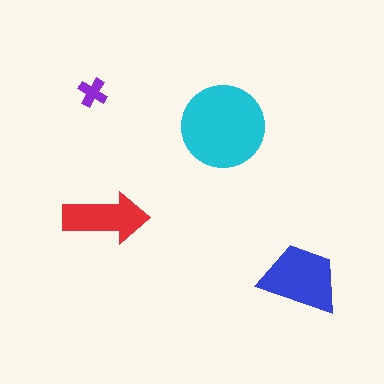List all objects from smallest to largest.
The purple cross, the red arrow, the blue trapezoid, the cyan circle.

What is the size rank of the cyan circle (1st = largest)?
1st.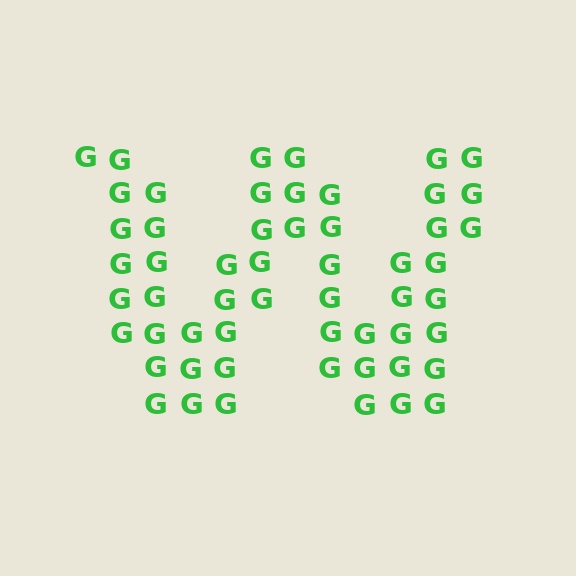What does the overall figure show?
The overall figure shows the letter W.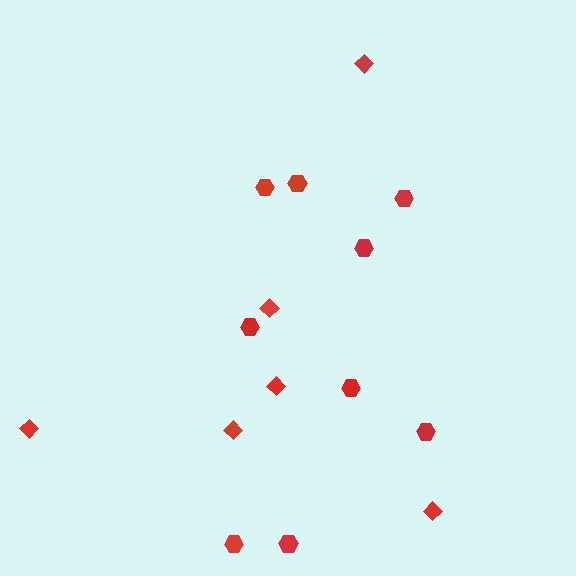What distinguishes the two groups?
There are 2 groups: one group of hexagons (9) and one group of diamonds (6).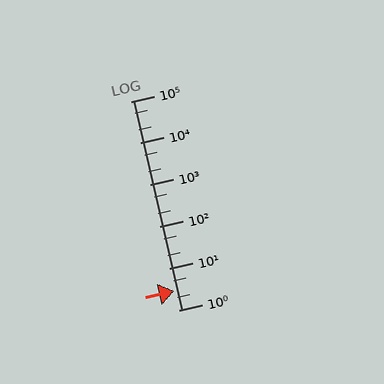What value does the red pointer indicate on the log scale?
The pointer indicates approximately 2.8.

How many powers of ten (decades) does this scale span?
The scale spans 5 decades, from 1 to 100000.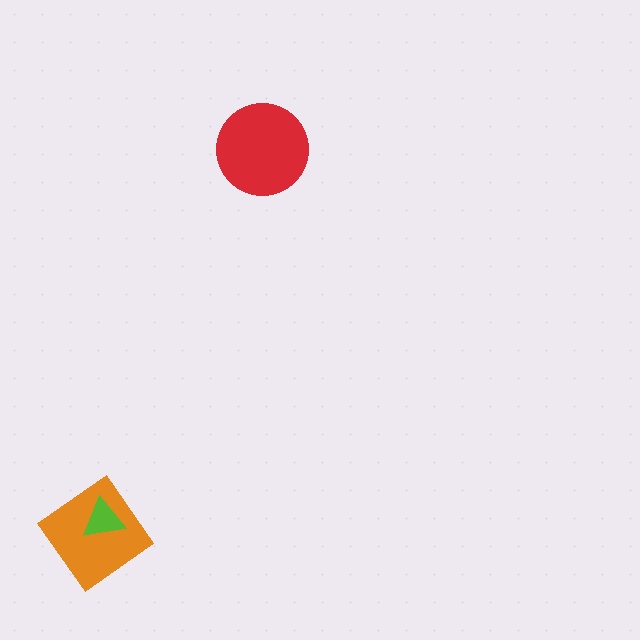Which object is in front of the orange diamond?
The lime triangle is in front of the orange diamond.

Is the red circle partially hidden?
No, no other shape covers it.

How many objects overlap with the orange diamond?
1 object overlaps with the orange diamond.